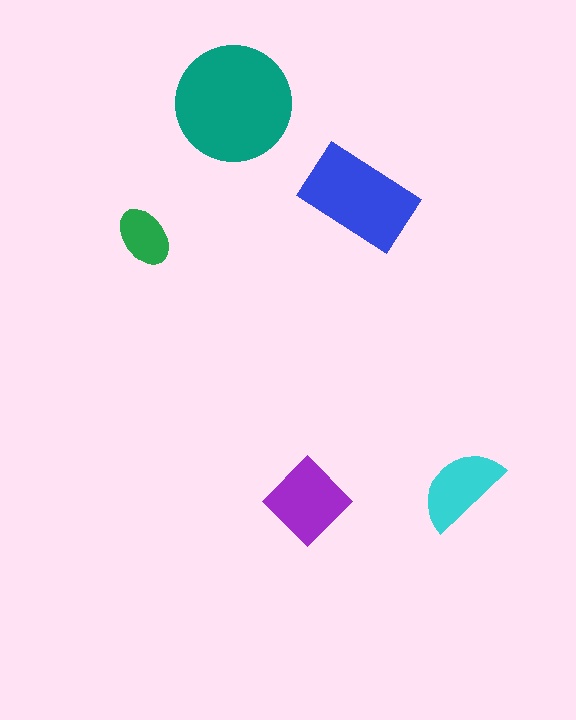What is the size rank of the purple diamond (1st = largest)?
3rd.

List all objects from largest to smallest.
The teal circle, the blue rectangle, the purple diamond, the cyan semicircle, the green ellipse.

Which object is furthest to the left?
The green ellipse is leftmost.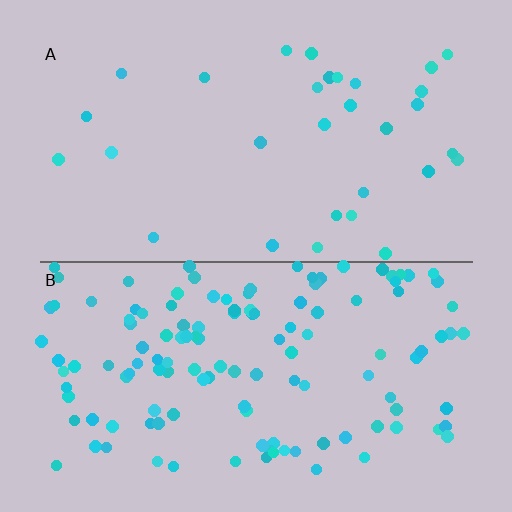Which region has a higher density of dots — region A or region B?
B (the bottom).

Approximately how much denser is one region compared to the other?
Approximately 4.2× — region B over region A.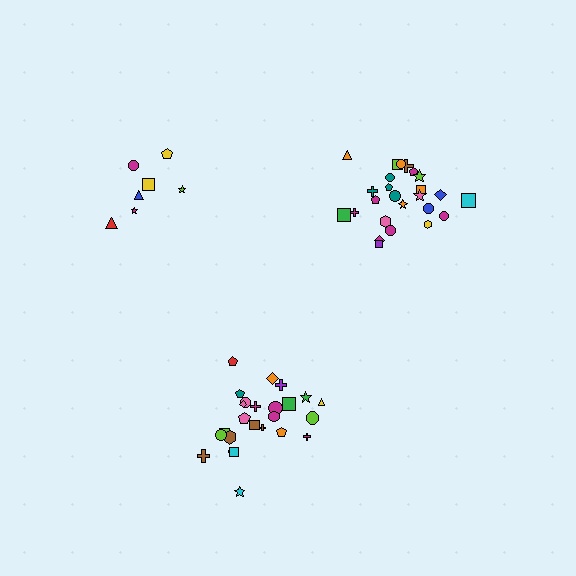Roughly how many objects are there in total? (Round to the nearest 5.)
Roughly 55 objects in total.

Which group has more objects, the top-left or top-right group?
The top-right group.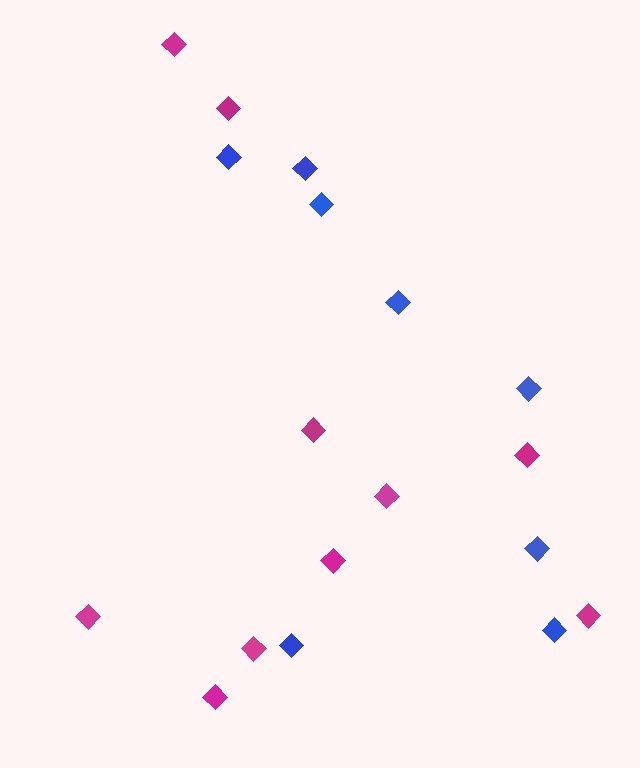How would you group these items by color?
There are 2 groups: one group of blue diamonds (8) and one group of magenta diamonds (10).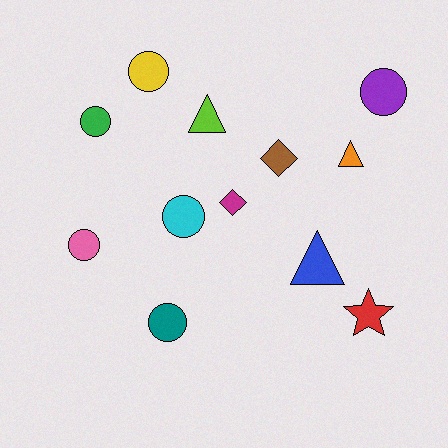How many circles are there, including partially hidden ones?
There are 6 circles.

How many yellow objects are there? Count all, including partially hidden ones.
There is 1 yellow object.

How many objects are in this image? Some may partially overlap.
There are 12 objects.